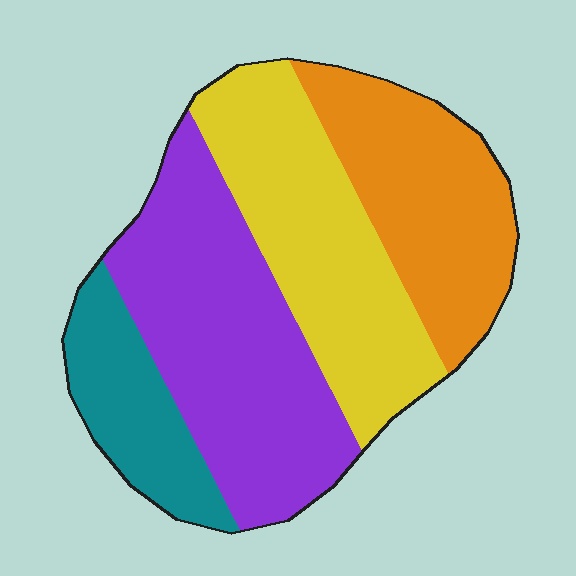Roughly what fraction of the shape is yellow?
Yellow takes up between a quarter and a half of the shape.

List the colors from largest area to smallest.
From largest to smallest: purple, yellow, orange, teal.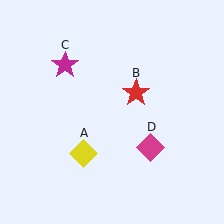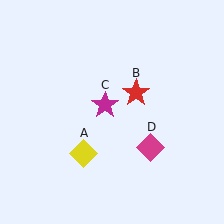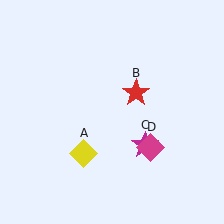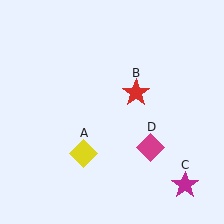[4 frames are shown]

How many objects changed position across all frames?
1 object changed position: magenta star (object C).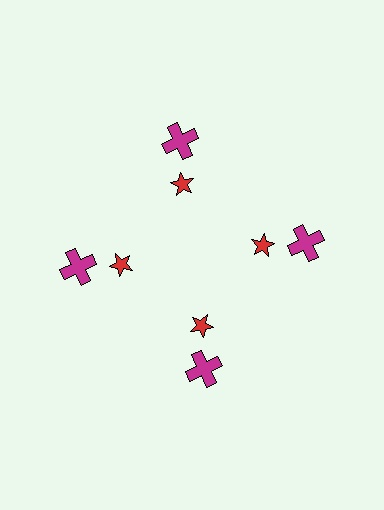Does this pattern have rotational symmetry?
Yes, this pattern has 4-fold rotational symmetry. It looks the same after rotating 90 degrees around the center.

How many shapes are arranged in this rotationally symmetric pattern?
There are 8 shapes, arranged in 4 groups of 2.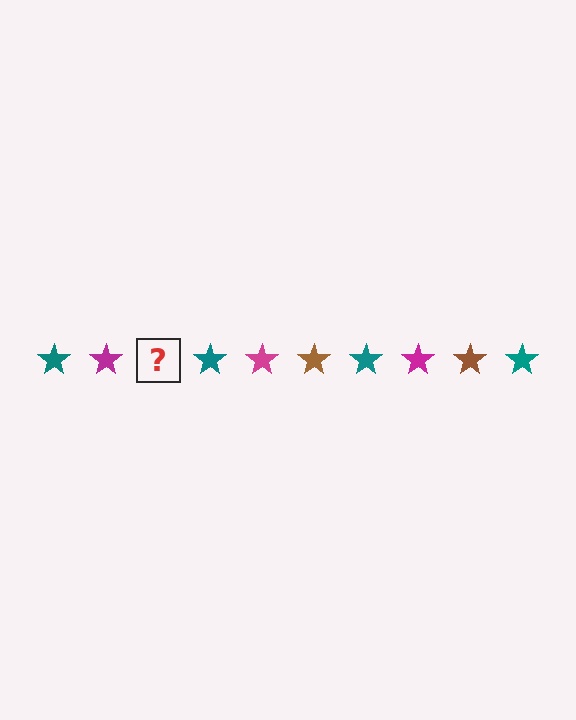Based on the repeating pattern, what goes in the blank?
The blank should be a brown star.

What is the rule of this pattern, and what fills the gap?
The rule is that the pattern cycles through teal, magenta, brown stars. The gap should be filled with a brown star.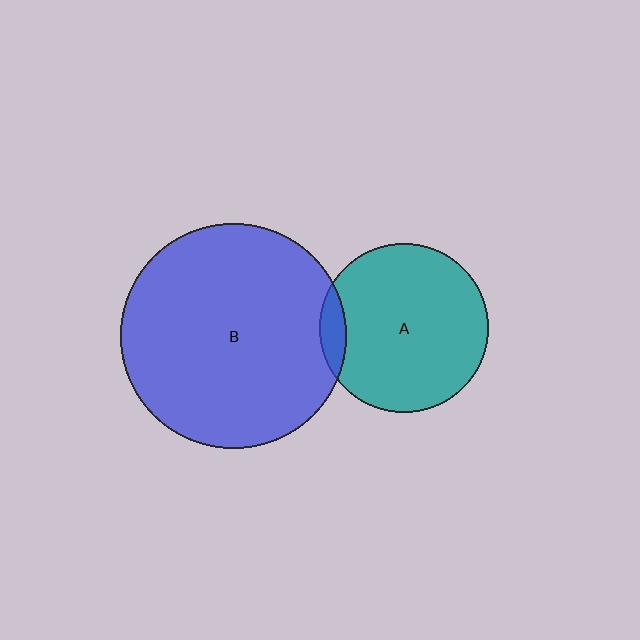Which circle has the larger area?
Circle B (blue).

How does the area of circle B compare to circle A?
Approximately 1.8 times.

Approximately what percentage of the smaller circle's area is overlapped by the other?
Approximately 10%.